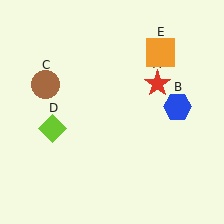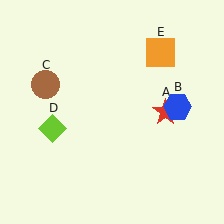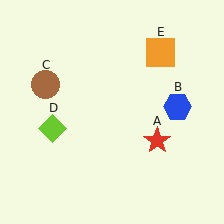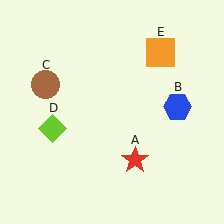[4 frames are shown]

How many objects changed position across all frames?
1 object changed position: red star (object A).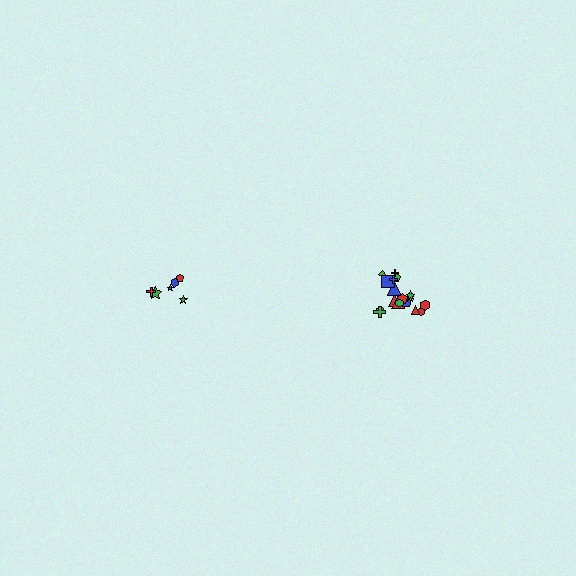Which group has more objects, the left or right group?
The right group.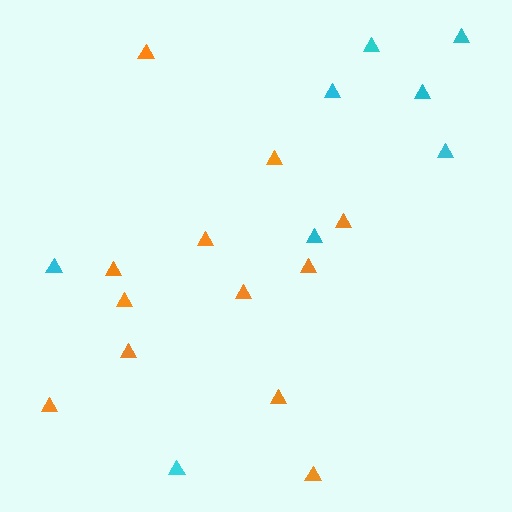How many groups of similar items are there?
There are 2 groups: one group of orange triangles (12) and one group of cyan triangles (8).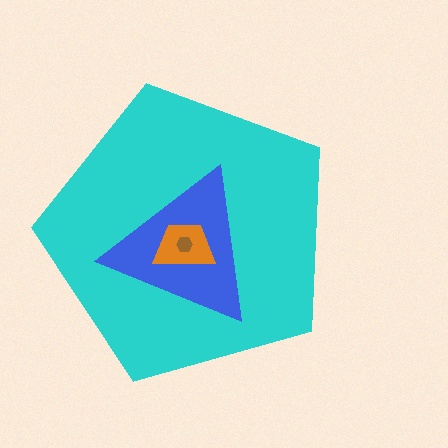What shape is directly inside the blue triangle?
The orange trapezoid.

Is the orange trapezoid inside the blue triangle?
Yes.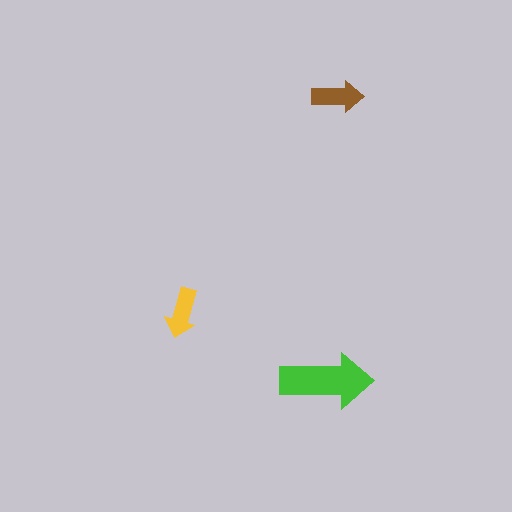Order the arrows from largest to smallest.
the green one, the brown one, the yellow one.